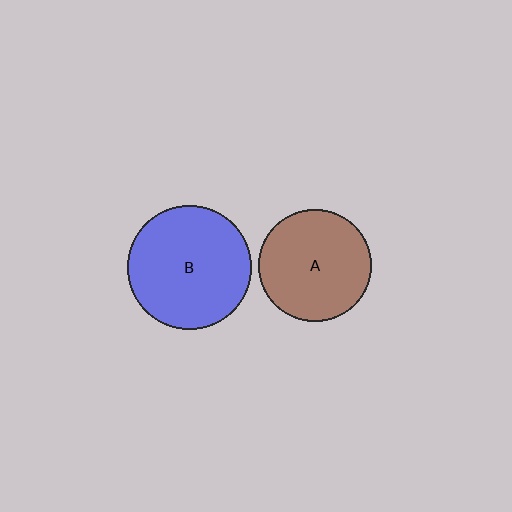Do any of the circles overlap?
No, none of the circles overlap.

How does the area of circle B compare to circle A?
Approximately 1.2 times.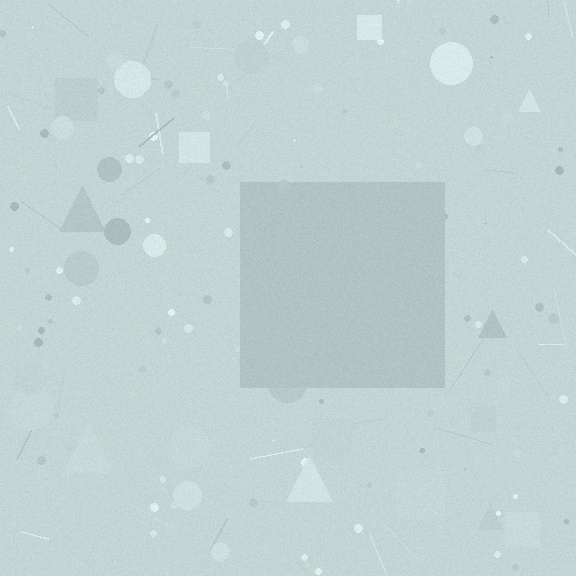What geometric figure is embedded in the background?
A square is embedded in the background.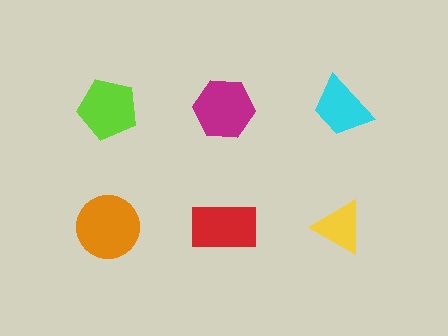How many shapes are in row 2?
3 shapes.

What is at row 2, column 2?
A red rectangle.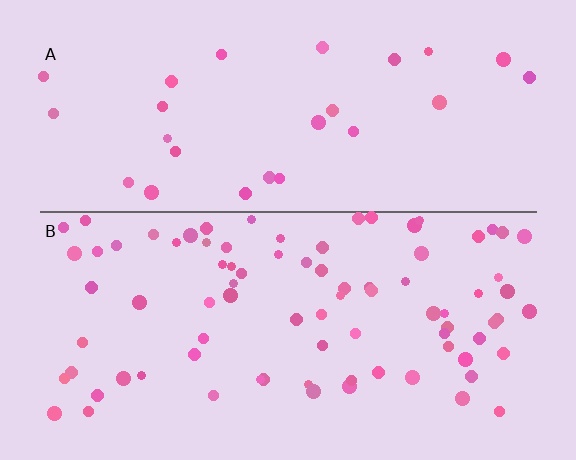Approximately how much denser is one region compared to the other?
Approximately 3.1× — region B over region A.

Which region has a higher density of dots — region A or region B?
B (the bottom).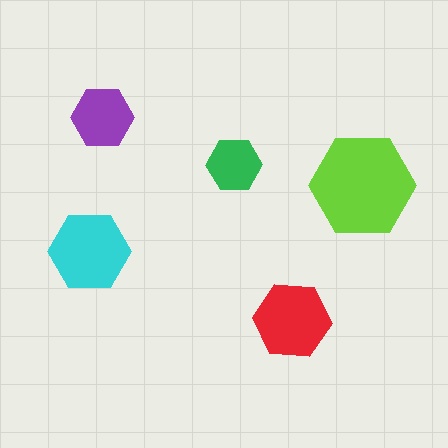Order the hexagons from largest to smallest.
the lime one, the cyan one, the red one, the purple one, the green one.